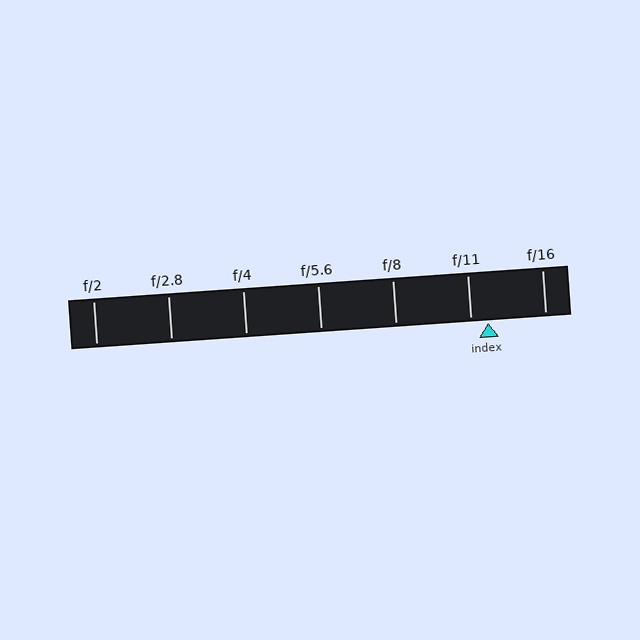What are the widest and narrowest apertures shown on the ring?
The widest aperture shown is f/2 and the narrowest is f/16.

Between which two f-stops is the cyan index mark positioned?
The index mark is between f/11 and f/16.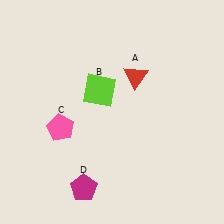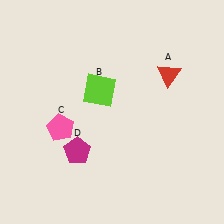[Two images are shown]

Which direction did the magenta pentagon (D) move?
The magenta pentagon (D) moved up.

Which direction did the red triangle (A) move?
The red triangle (A) moved right.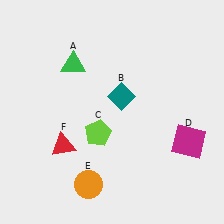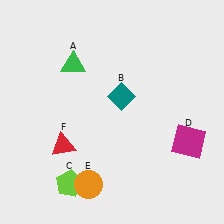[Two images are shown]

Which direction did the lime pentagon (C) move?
The lime pentagon (C) moved down.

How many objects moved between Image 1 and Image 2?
1 object moved between the two images.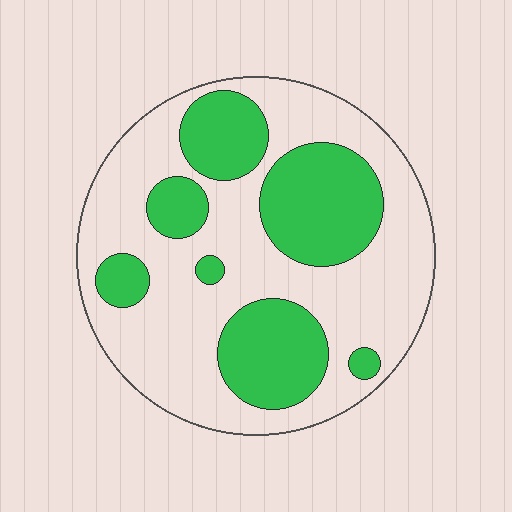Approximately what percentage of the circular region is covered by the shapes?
Approximately 35%.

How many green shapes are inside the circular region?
7.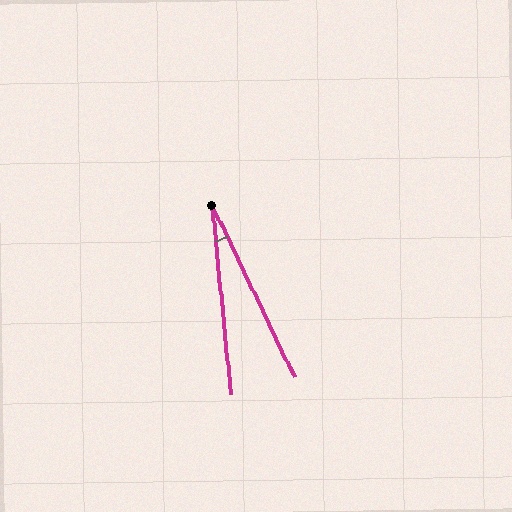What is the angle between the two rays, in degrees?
Approximately 20 degrees.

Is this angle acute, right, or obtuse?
It is acute.